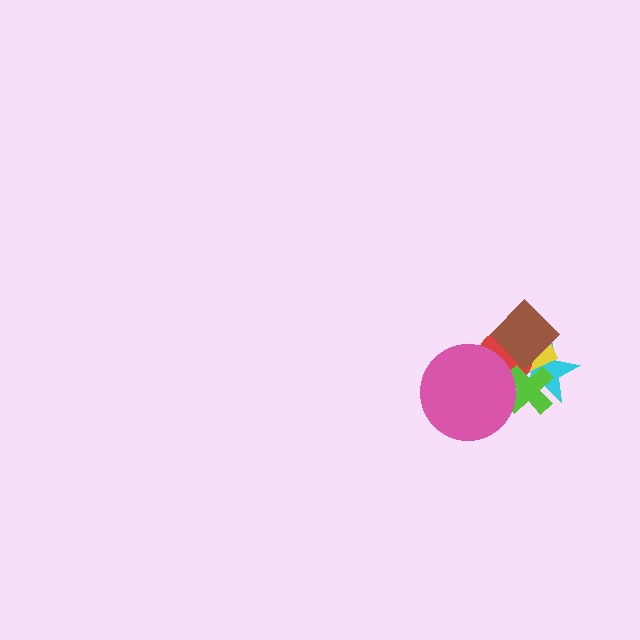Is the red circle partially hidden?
Yes, it is partially covered by another shape.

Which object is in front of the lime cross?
The pink circle is in front of the lime cross.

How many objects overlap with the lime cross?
4 objects overlap with the lime cross.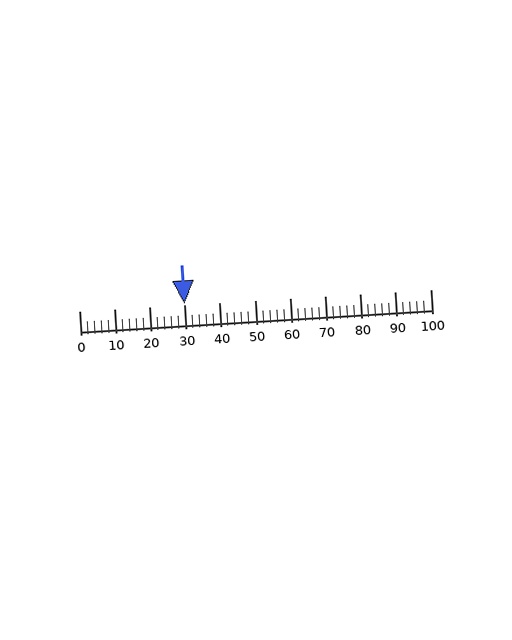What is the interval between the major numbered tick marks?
The major tick marks are spaced 10 units apart.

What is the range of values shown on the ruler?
The ruler shows values from 0 to 100.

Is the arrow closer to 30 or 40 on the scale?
The arrow is closer to 30.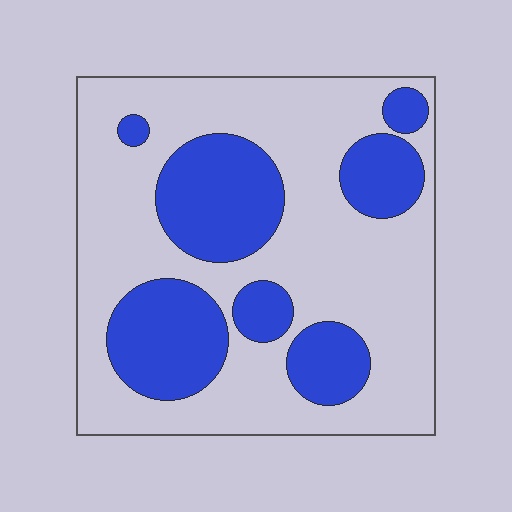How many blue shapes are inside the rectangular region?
7.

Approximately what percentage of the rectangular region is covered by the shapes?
Approximately 35%.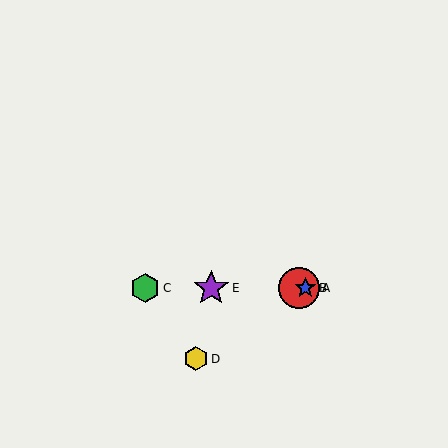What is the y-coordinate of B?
Object B is at y≈288.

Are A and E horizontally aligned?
Yes, both are at y≈288.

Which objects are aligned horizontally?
Objects A, B, C, E are aligned horizontally.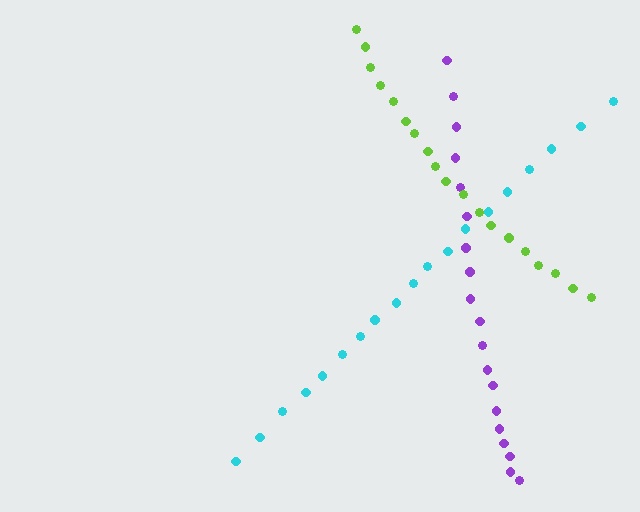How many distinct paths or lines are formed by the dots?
There are 3 distinct paths.